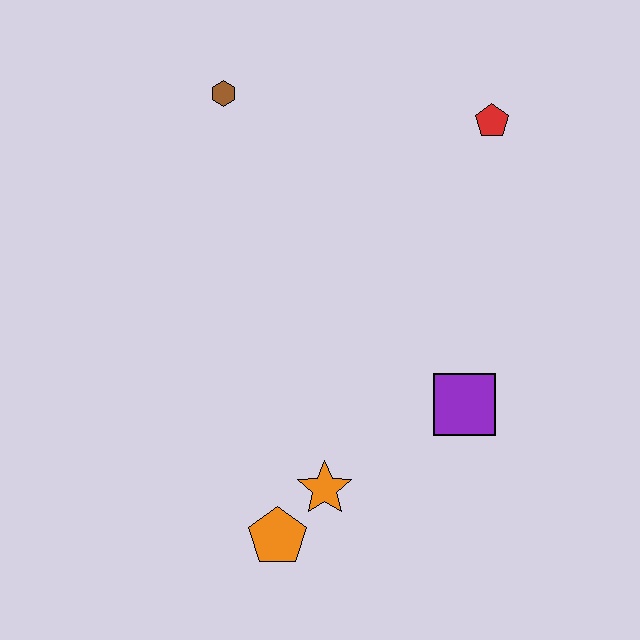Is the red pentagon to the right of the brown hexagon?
Yes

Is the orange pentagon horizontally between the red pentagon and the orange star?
No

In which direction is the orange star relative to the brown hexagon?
The orange star is below the brown hexagon.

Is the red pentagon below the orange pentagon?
No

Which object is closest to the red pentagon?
The brown hexagon is closest to the red pentagon.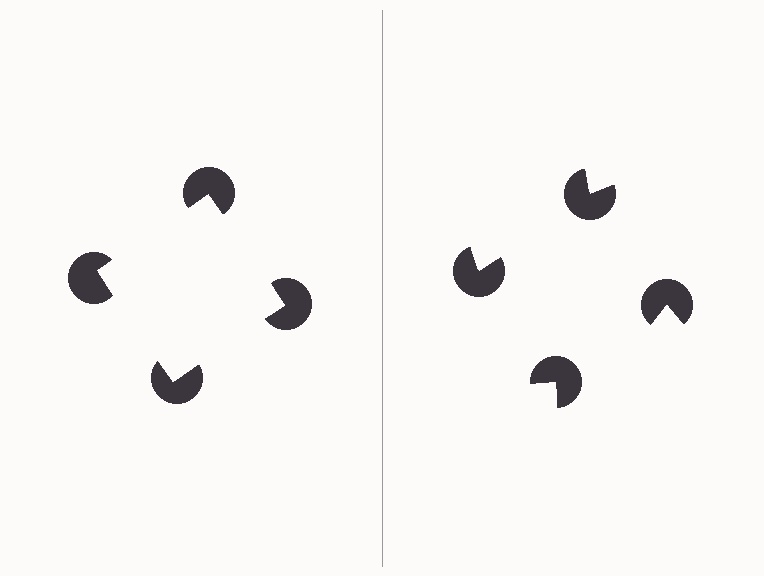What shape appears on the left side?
An illusory square.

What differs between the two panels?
The pac-man discs are positioned identically on both sides; only the wedge orientations differ. On the left they align to a square; on the right they are misaligned.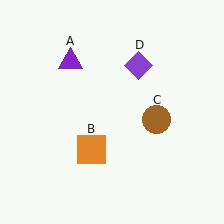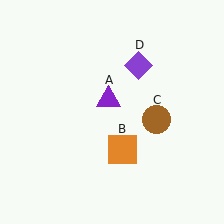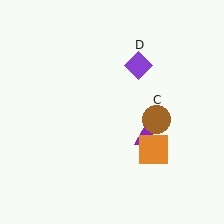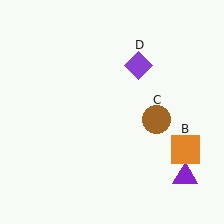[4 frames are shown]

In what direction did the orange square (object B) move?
The orange square (object B) moved right.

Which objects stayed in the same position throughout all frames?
Brown circle (object C) and purple diamond (object D) remained stationary.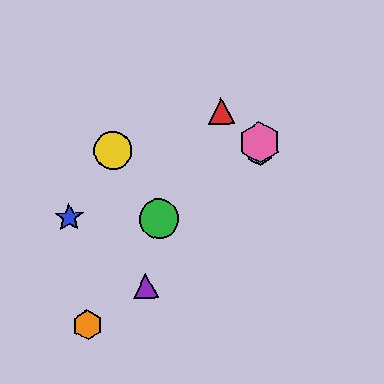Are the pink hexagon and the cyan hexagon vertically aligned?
Yes, both are at x≈259.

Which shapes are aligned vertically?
The cyan hexagon, the pink hexagon are aligned vertically.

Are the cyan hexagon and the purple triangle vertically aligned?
No, the cyan hexagon is at x≈260 and the purple triangle is at x≈146.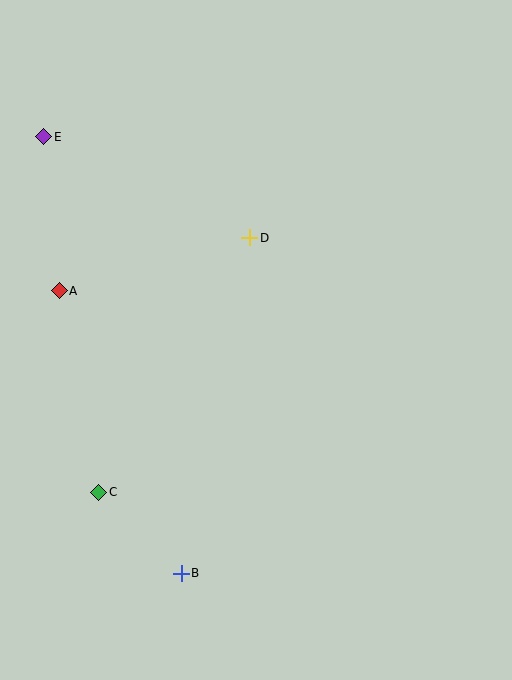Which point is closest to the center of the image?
Point D at (250, 238) is closest to the center.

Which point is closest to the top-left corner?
Point E is closest to the top-left corner.